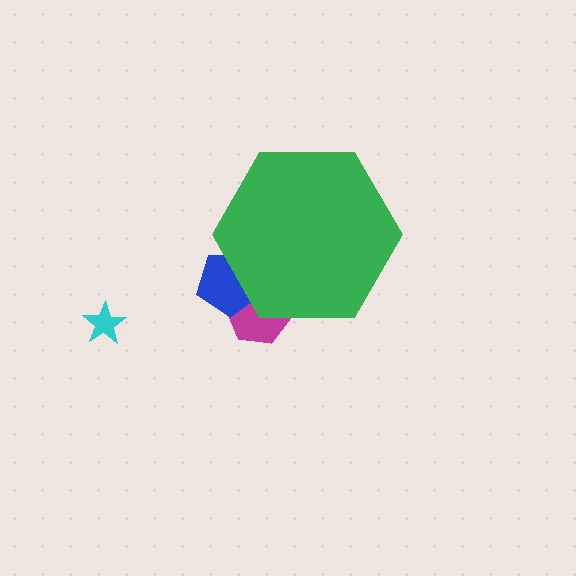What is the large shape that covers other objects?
A green hexagon.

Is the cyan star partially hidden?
No, the cyan star is fully visible.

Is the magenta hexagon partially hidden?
Yes, the magenta hexagon is partially hidden behind the green hexagon.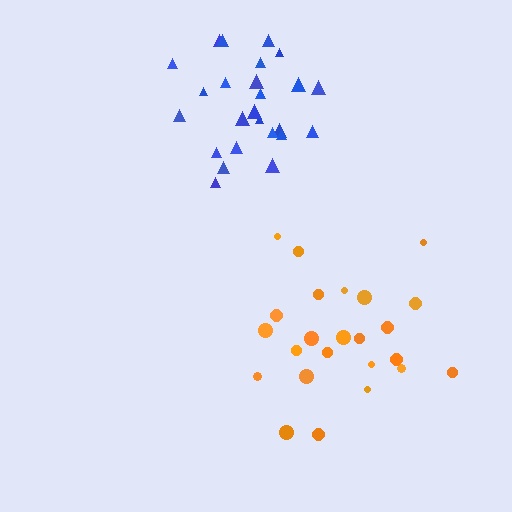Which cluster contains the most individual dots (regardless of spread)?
Blue (25).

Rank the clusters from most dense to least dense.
blue, orange.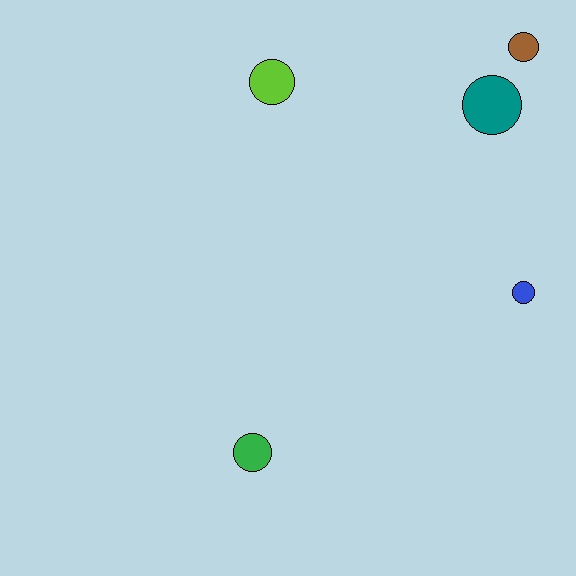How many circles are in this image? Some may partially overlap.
There are 5 circles.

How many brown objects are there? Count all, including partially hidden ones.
There is 1 brown object.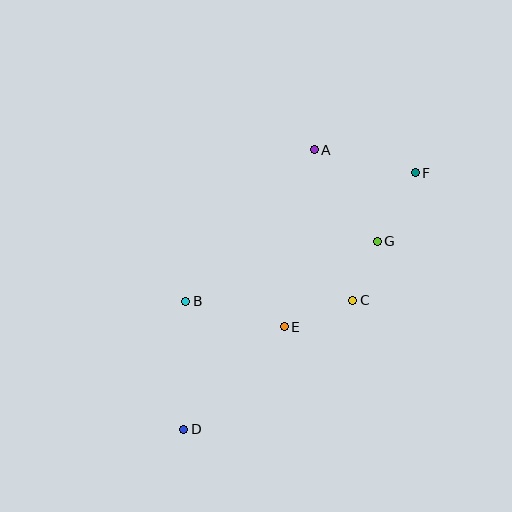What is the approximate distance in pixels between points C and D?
The distance between C and D is approximately 213 pixels.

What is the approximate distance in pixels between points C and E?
The distance between C and E is approximately 73 pixels.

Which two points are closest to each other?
Points C and G are closest to each other.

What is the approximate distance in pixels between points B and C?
The distance between B and C is approximately 167 pixels.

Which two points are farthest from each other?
Points D and F are farthest from each other.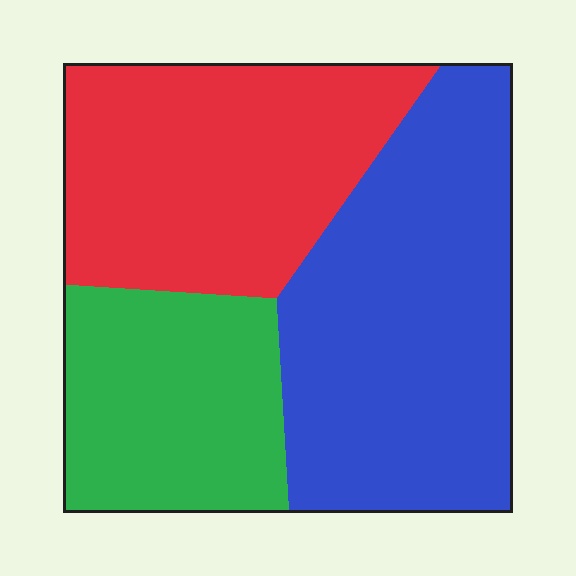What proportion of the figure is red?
Red takes up about one third (1/3) of the figure.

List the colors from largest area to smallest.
From largest to smallest: blue, red, green.